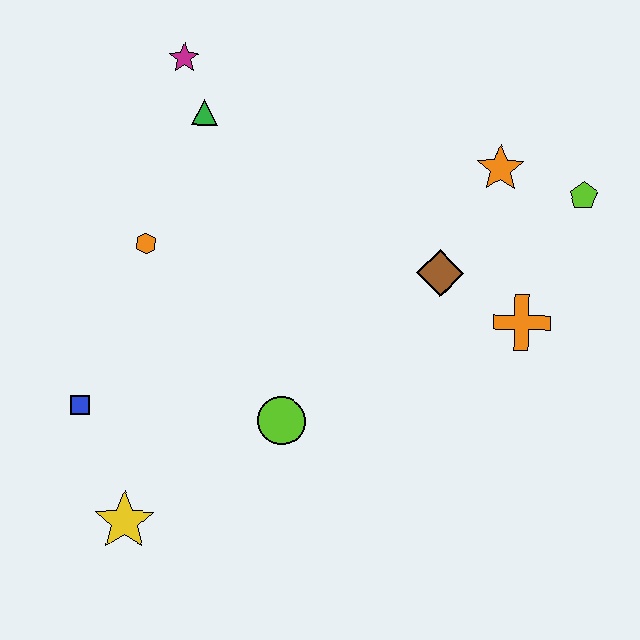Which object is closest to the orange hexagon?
The green triangle is closest to the orange hexagon.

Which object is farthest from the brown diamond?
The yellow star is farthest from the brown diamond.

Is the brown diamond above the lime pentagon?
No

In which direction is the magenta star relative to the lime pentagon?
The magenta star is to the left of the lime pentagon.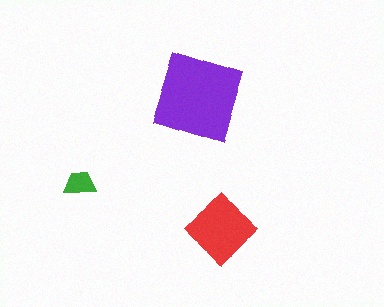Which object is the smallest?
The green trapezoid.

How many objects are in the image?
There are 3 objects in the image.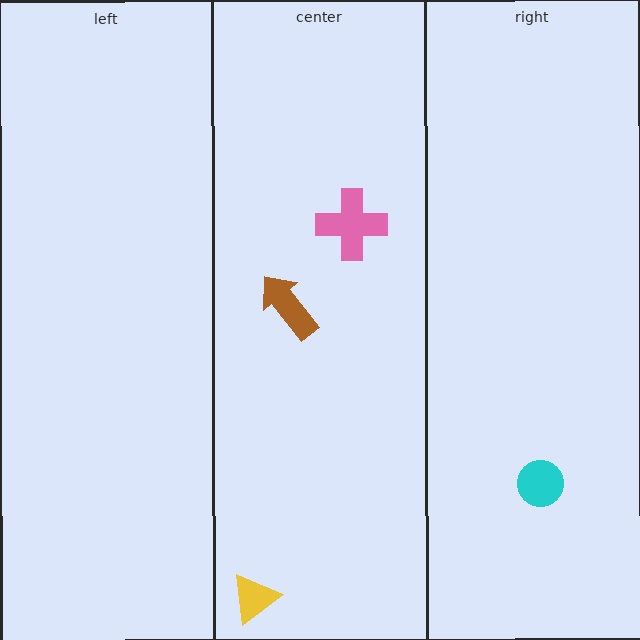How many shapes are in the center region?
3.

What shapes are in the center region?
The brown arrow, the pink cross, the yellow triangle.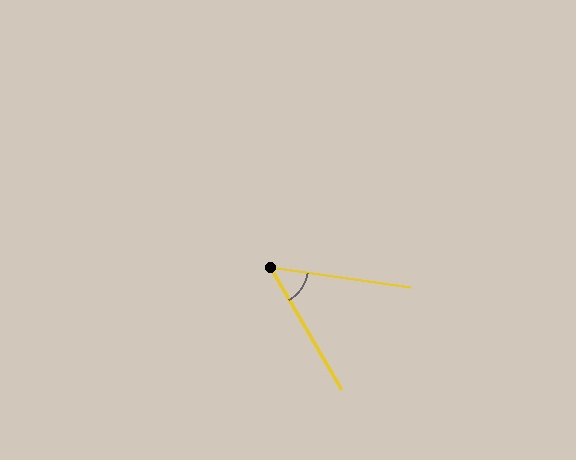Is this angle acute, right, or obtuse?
It is acute.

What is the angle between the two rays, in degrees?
Approximately 52 degrees.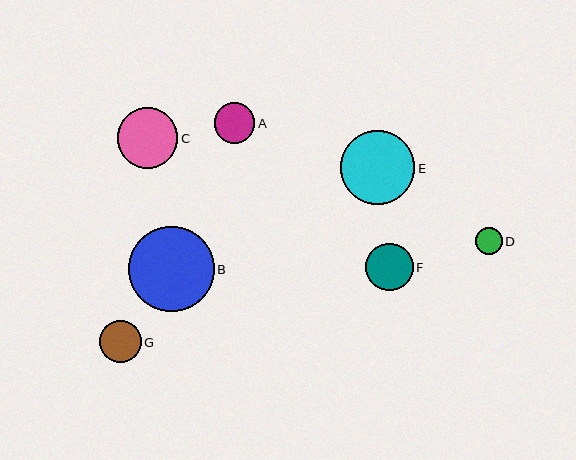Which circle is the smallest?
Circle D is the smallest with a size of approximately 26 pixels.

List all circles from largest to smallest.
From largest to smallest: B, E, C, F, G, A, D.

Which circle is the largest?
Circle B is the largest with a size of approximately 85 pixels.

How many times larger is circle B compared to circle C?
Circle B is approximately 1.4 times the size of circle C.